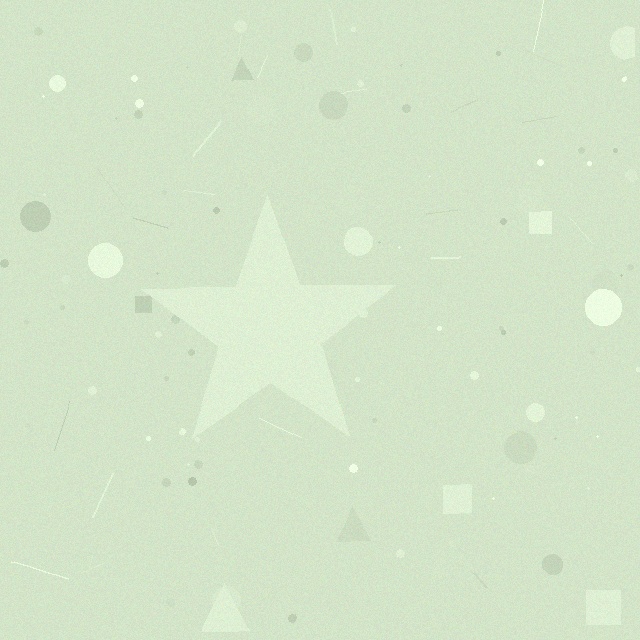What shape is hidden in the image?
A star is hidden in the image.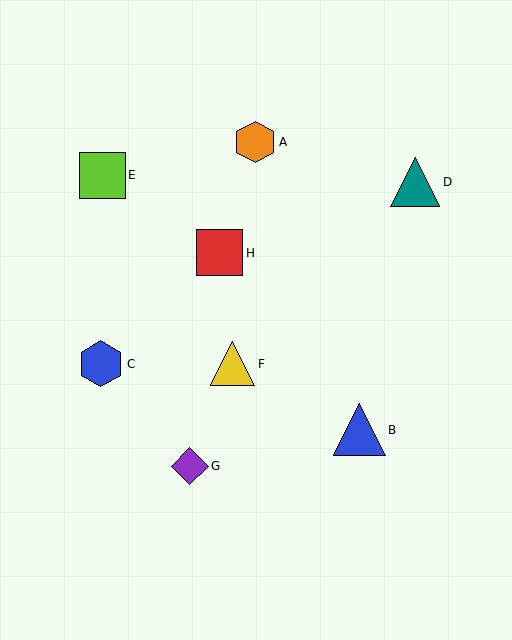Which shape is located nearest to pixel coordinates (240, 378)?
The yellow triangle (labeled F) at (232, 364) is nearest to that location.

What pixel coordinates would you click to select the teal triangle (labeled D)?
Click at (415, 182) to select the teal triangle D.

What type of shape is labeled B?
Shape B is a blue triangle.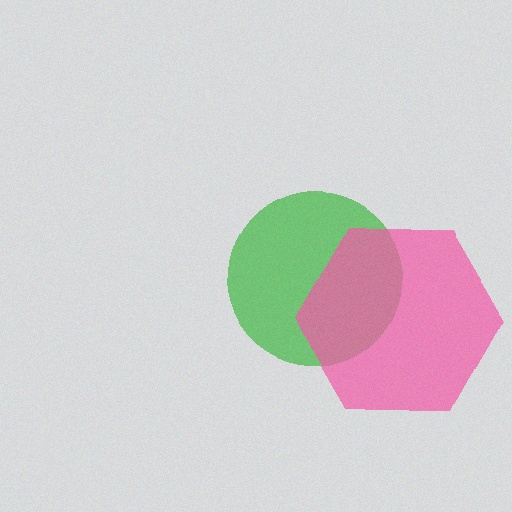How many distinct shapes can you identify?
There are 2 distinct shapes: a green circle, a pink hexagon.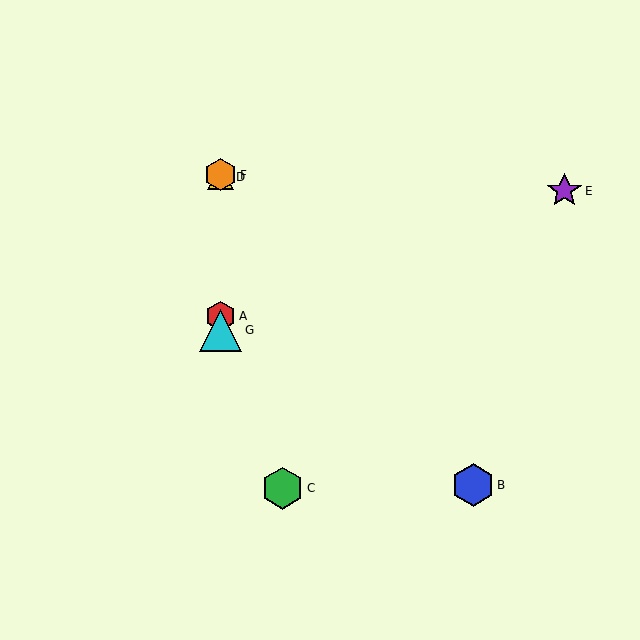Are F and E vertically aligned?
No, F is at x≈221 and E is at x≈564.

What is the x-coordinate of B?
Object B is at x≈473.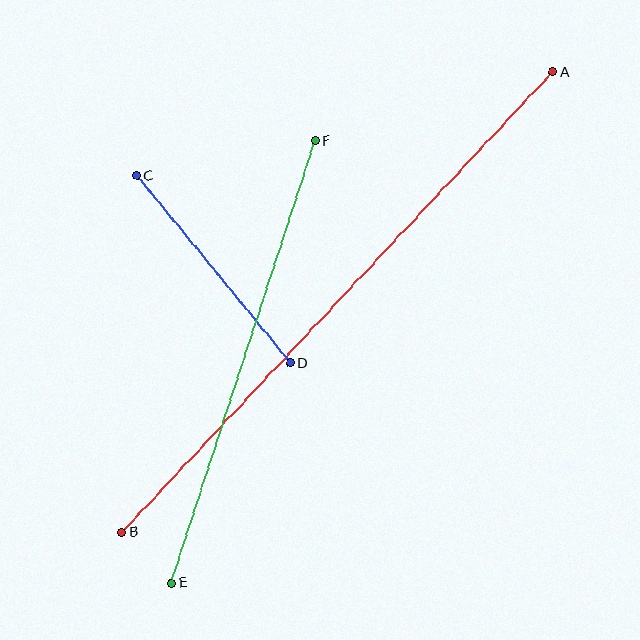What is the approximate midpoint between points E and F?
The midpoint is at approximately (243, 362) pixels.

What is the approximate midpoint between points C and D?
The midpoint is at approximately (213, 269) pixels.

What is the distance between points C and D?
The distance is approximately 242 pixels.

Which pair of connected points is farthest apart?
Points A and B are farthest apart.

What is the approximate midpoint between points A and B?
The midpoint is at approximately (337, 302) pixels.